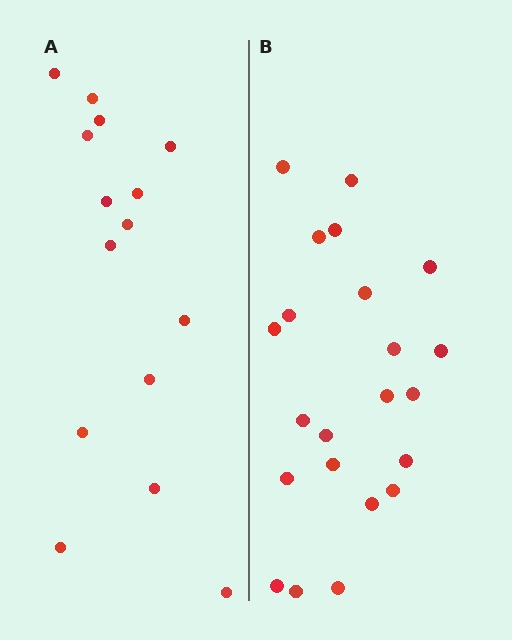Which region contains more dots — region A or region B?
Region B (the right region) has more dots.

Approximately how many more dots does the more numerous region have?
Region B has roughly 8 or so more dots than region A.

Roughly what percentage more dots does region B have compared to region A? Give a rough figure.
About 45% more.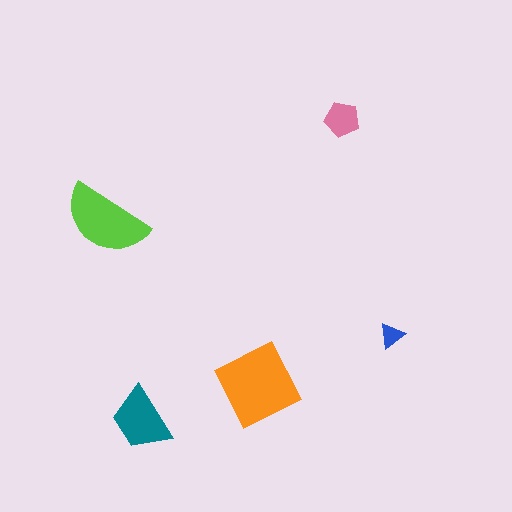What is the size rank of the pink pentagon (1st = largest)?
4th.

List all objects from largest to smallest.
The orange diamond, the lime semicircle, the teal trapezoid, the pink pentagon, the blue triangle.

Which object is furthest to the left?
The lime semicircle is leftmost.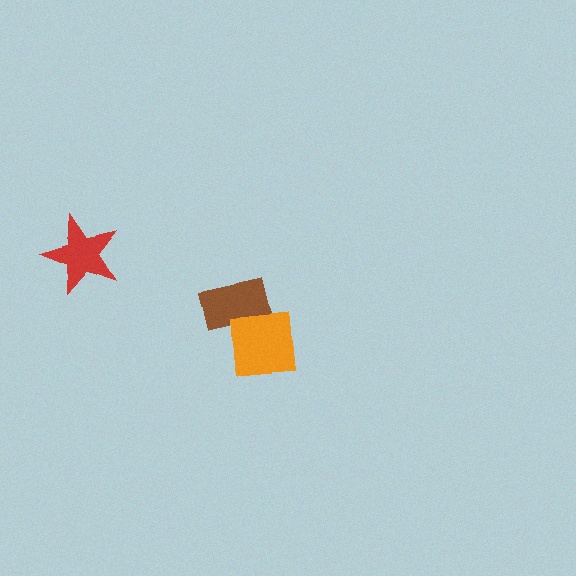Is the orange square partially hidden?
No, no other shape covers it.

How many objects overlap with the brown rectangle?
1 object overlaps with the brown rectangle.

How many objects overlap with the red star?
0 objects overlap with the red star.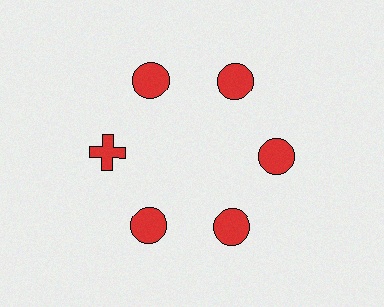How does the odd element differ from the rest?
It has a different shape: cross instead of circle.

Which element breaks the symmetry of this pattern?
The red cross at roughly the 9 o'clock position breaks the symmetry. All other shapes are red circles.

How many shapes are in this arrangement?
There are 6 shapes arranged in a ring pattern.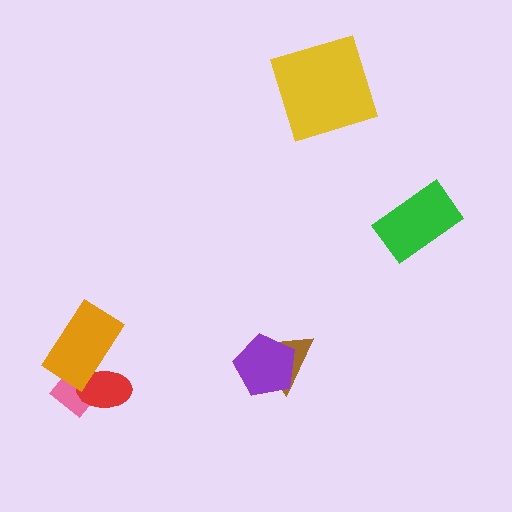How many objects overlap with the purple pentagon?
1 object overlaps with the purple pentagon.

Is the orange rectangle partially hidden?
No, no other shape covers it.